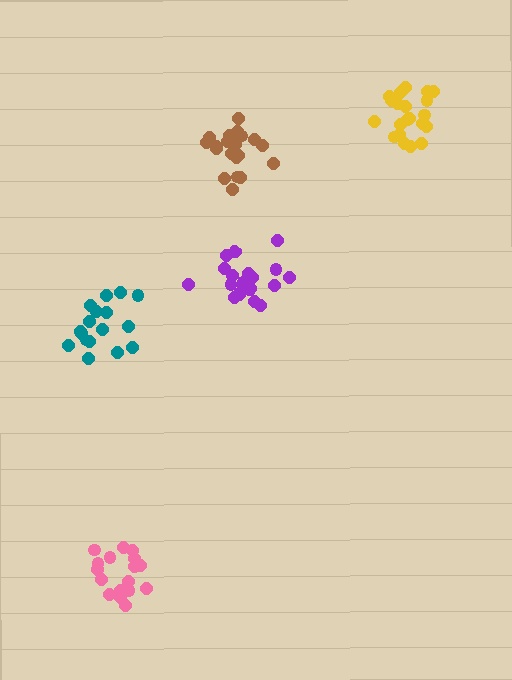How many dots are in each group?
Group 1: 20 dots, Group 2: 17 dots, Group 3: 21 dots, Group 4: 21 dots, Group 5: 18 dots (97 total).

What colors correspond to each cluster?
The clusters are colored: brown, teal, purple, yellow, pink.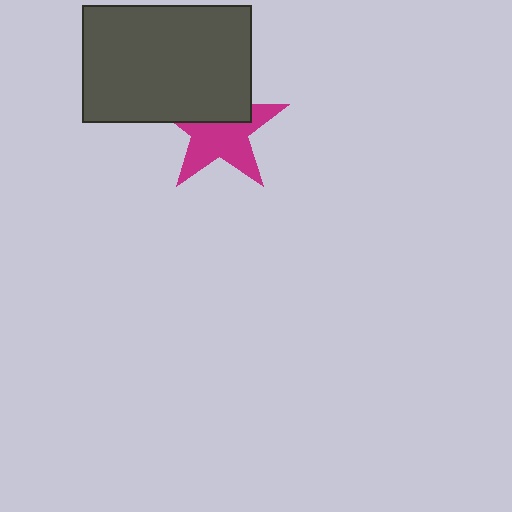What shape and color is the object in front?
The object in front is a dark gray rectangle.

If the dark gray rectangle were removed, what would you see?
You would see the complete magenta star.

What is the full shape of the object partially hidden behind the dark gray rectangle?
The partially hidden object is a magenta star.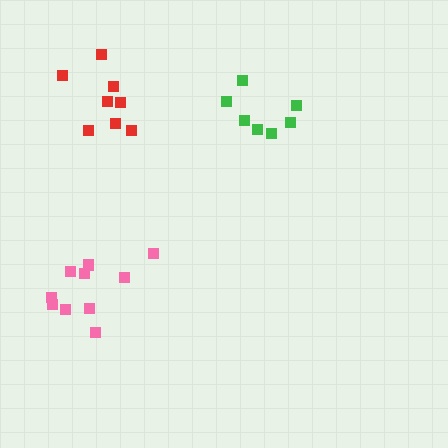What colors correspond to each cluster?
The clusters are colored: green, pink, red.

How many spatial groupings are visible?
There are 3 spatial groupings.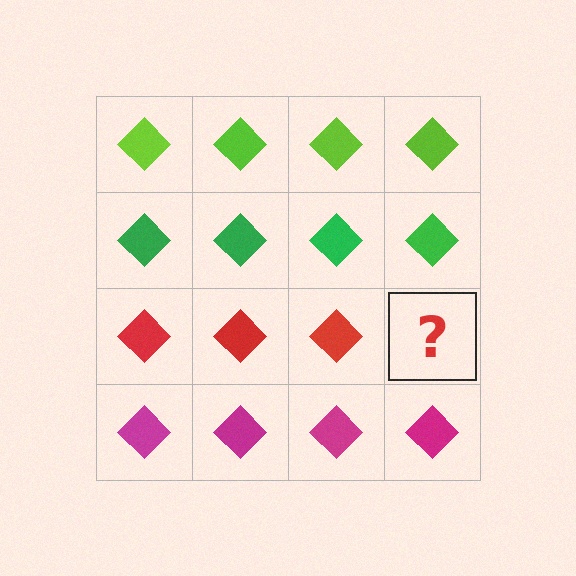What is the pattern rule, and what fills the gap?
The rule is that each row has a consistent color. The gap should be filled with a red diamond.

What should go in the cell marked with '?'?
The missing cell should contain a red diamond.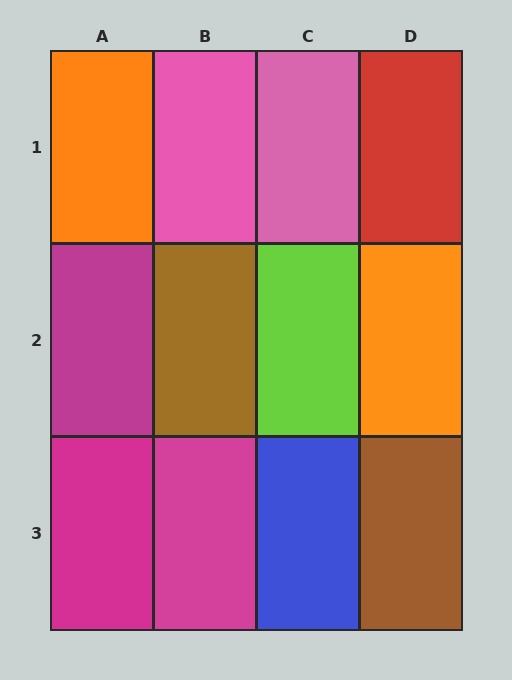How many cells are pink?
2 cells are pink.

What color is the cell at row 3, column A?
Magenta.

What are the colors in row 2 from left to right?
Magenta, brown, lime, orange.